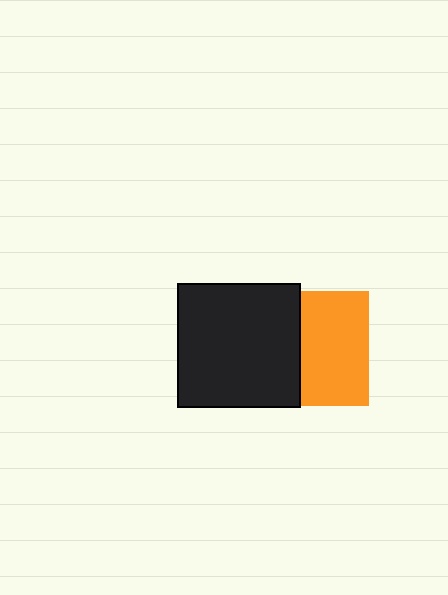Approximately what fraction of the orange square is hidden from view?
Roughly 41% of the orange square is hidden behind the black square.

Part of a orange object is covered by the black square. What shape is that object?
It is a square.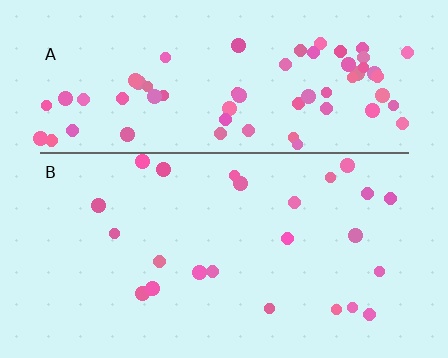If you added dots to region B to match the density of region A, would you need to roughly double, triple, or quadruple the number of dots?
Approximately triple.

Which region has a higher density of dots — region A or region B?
A (the top).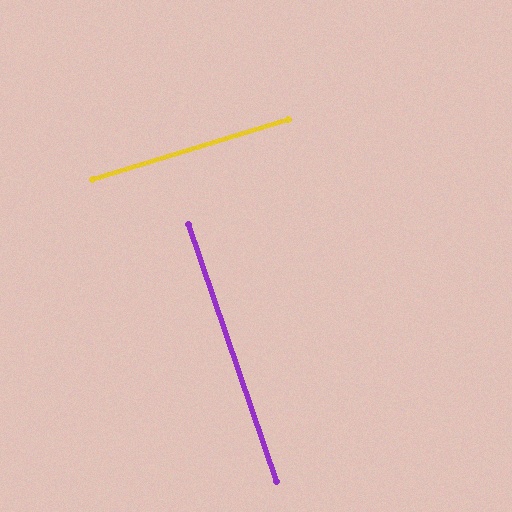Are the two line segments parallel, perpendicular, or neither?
Perpendicular — they meet at approximately 88°.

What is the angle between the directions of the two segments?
Approximately 88 degrees.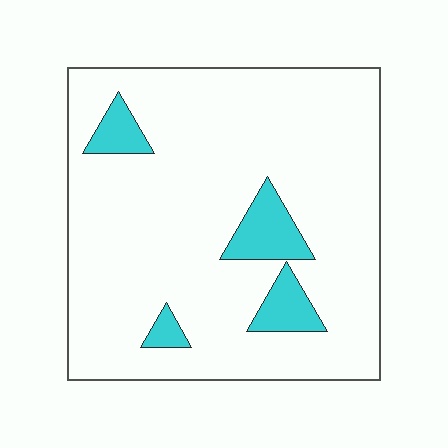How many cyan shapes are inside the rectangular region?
4.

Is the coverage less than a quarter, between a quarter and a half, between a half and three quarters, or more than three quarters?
Less than a quarter.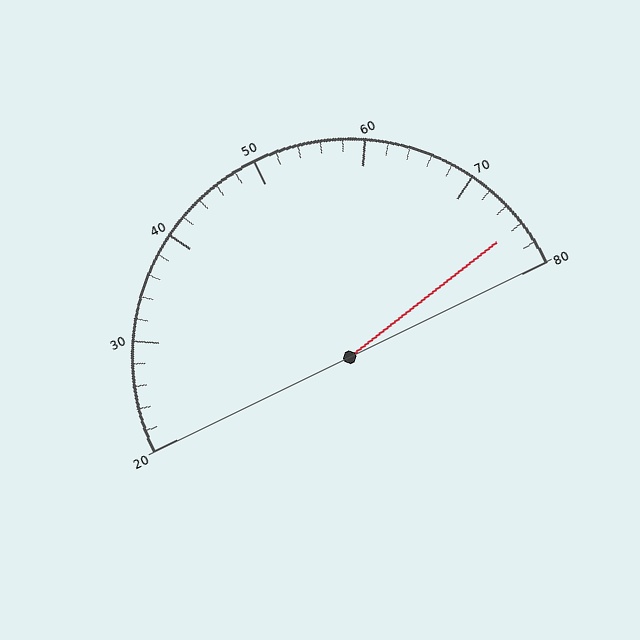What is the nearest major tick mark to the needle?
The nearest major tick mark is 80.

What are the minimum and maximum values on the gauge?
The gauge ranges from 20 to 80.